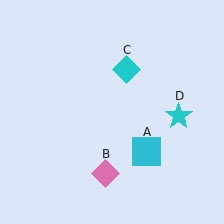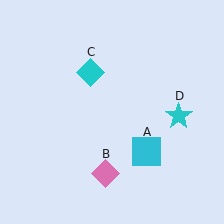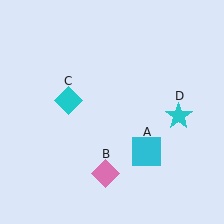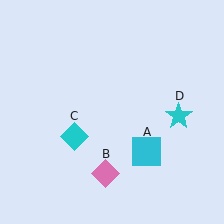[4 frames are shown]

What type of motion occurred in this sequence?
The cyan diamond (object C) rotated counterclockwise around the center of the scene.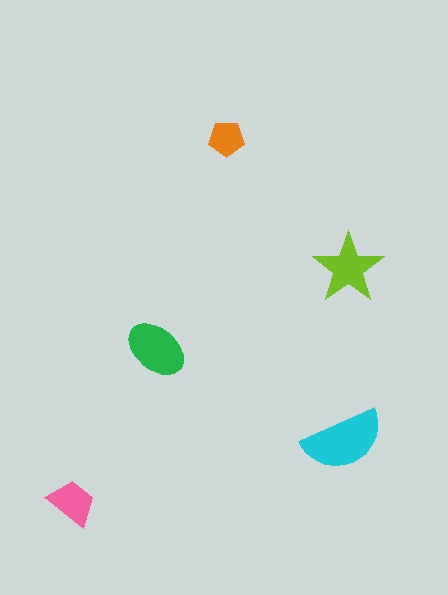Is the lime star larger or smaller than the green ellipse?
Smaller.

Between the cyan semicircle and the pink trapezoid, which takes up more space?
The cyan semicircle.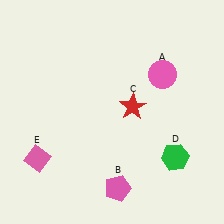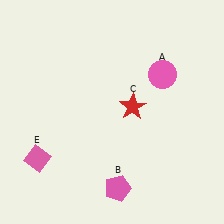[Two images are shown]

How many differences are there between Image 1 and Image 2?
There is 1 difference between the two images.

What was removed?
The green hexagon (D) was removed in Image 2.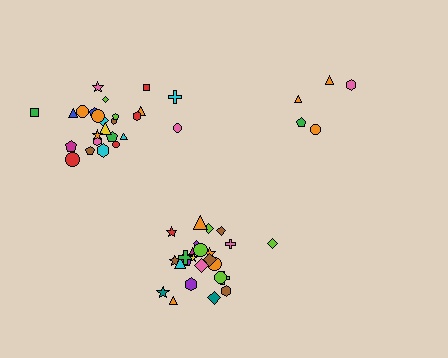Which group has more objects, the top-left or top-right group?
The top-left group.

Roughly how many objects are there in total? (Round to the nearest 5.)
Roughly 55 objects in total.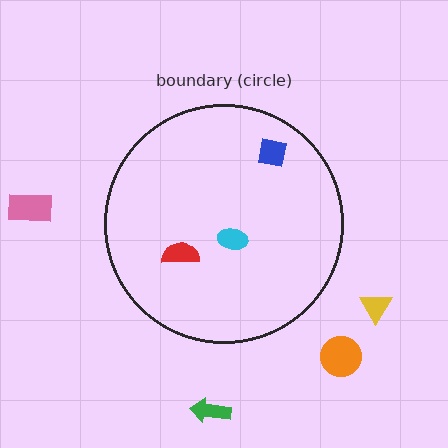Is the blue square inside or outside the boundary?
Inside.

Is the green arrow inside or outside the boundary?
Outside.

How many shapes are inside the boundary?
3 inside, 4 outside.